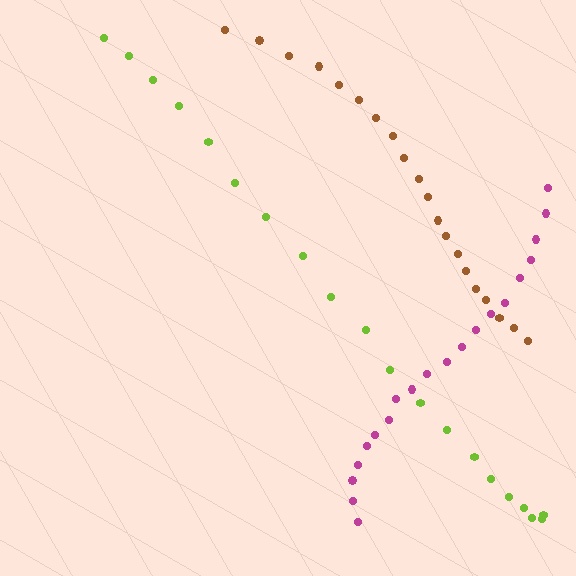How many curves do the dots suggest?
There are 3 distinct paths.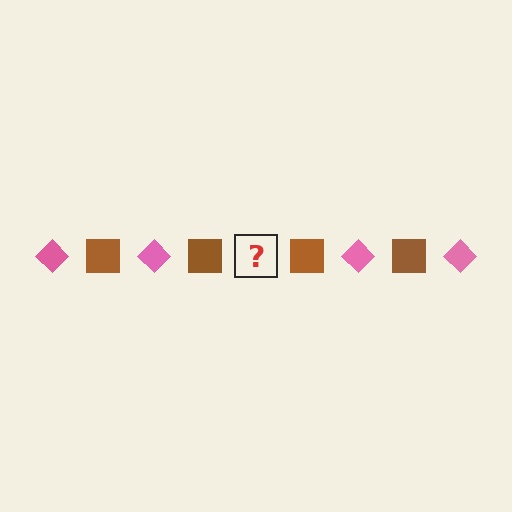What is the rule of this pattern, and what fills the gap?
The rule is that the pattern alternates between pink diamond and brown square. The gap should be filled with a pink diamond.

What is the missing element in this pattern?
The missing element is a pink diamond.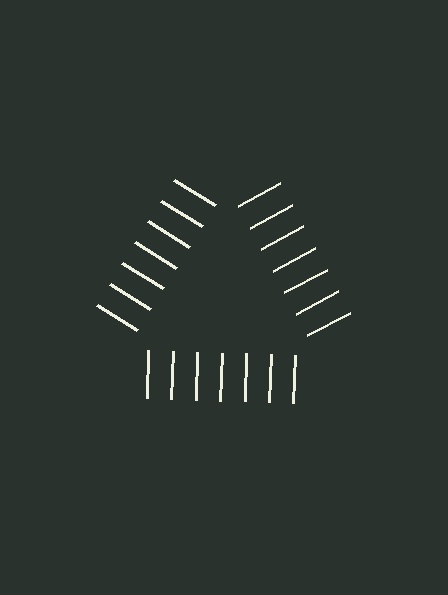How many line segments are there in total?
21 — 7 along each of the 3 edges.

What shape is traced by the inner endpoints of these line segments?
An illusory triangle — the line segments terminate on its edges but no continuous stroke is drawn.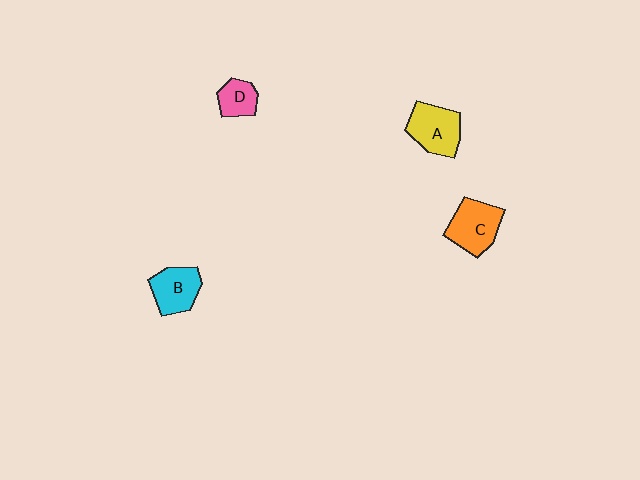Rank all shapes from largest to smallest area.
From largest to smallest: A (yellow), C (orange), B (cyan), D (pink).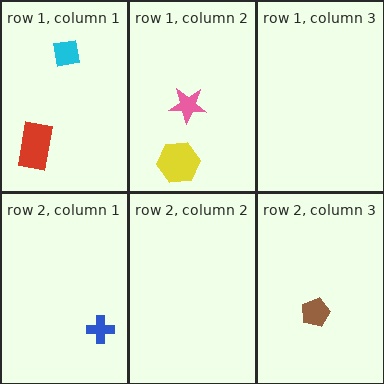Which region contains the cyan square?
The row 1, column 1 region.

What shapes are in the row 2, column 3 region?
The brown pentagon.